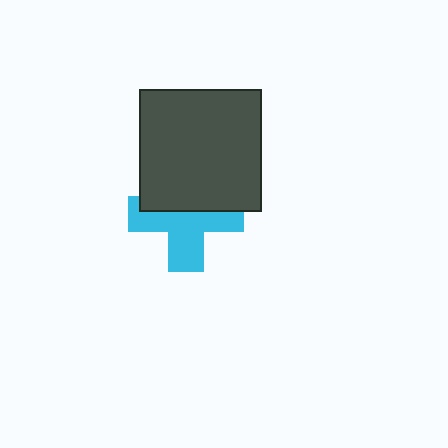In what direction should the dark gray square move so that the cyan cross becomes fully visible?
The dark gray square should move up. That is the shortest direction to clear the overlap and leave the cyan cross fully visible.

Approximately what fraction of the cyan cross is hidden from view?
Roughly 44% of the cyan cross is hidden behind the dark gray square.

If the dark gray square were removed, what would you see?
You would see the complete cyan cross.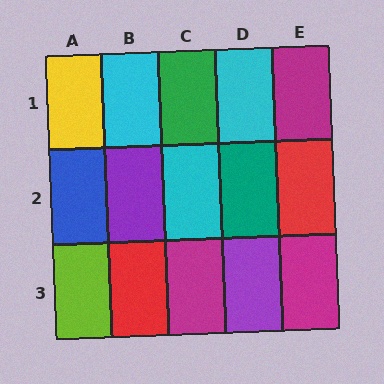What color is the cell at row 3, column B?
Red.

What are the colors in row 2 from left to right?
Blue, purple, cyan, teal, red.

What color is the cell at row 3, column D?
Purple.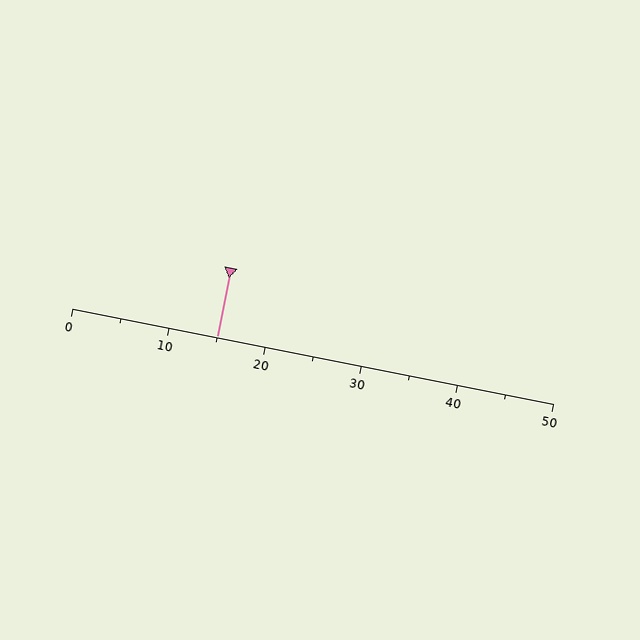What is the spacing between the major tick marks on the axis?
The major ticks are spaced 10 apart.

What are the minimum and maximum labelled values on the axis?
The axis runs from 0 to 50.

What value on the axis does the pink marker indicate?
The marker indicates approximately 15.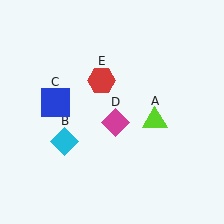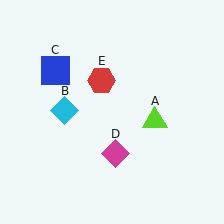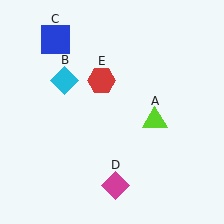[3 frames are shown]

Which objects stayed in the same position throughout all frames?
Lime triangle (object A) and red hexagon (object E) remained stationary.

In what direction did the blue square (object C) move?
The blue square (object C) moved up.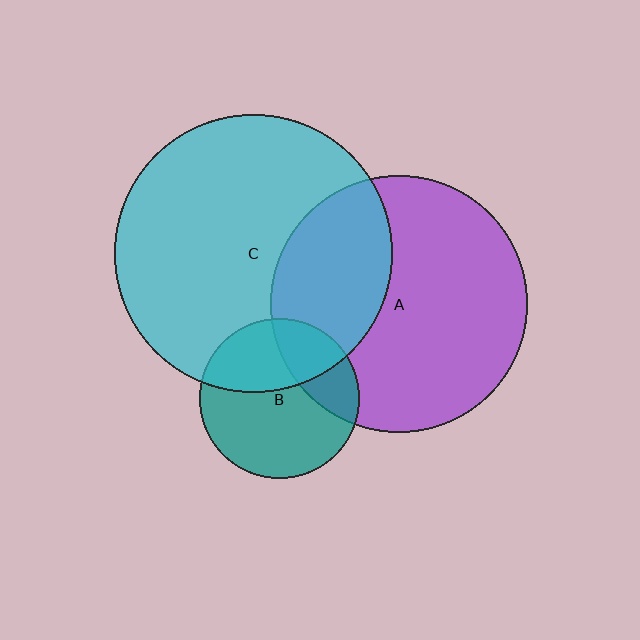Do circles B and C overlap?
Yes.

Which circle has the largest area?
Circle C (cyan).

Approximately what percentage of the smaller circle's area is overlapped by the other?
Approximately 35%.